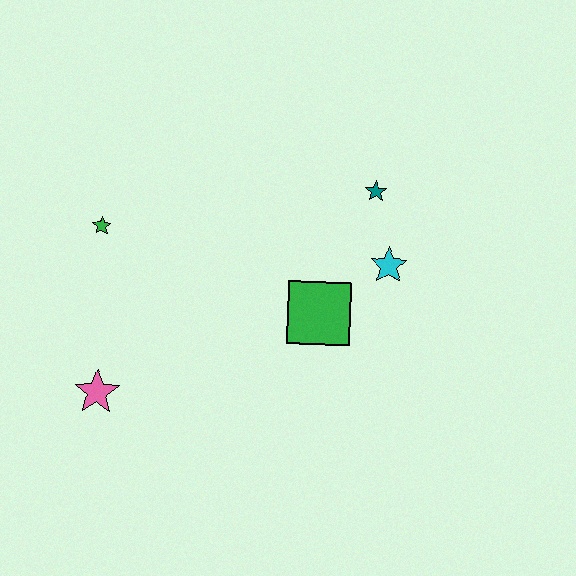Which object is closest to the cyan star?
The teal star is closest to the cyan star.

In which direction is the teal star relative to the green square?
The teal star is above the green square.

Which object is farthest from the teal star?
The pink star is farthest from the teal star.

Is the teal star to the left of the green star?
No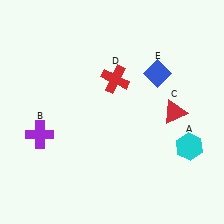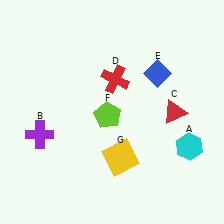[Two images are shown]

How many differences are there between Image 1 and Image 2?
There are 2 differences between the two images.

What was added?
A lime pentagon (F), a yellow square (G) were added in Image 2.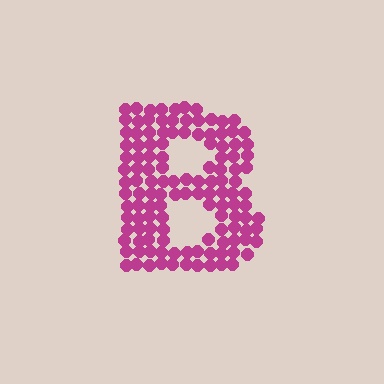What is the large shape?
The large shape is the letter B.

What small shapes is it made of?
It is made of small circles.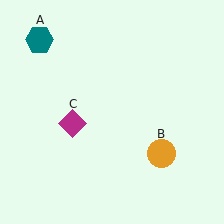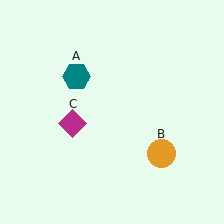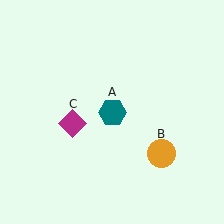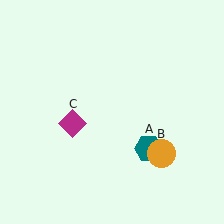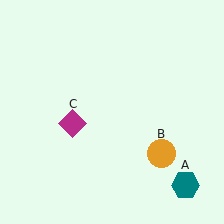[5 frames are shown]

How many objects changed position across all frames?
1 object changed position: teal hexagon (object A).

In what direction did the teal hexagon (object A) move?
The teal hexagon (object A) moved down and to the right.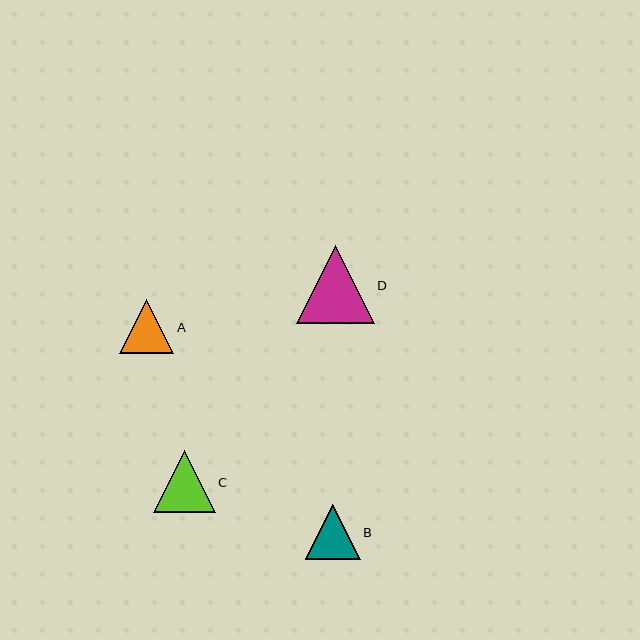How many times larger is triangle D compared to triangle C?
Triangle D is approximately 1.2 times the size of triangle C.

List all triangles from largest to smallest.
From largest to smallest: D, C, B, A.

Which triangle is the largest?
Triangle D is the largest with a size of approximately 78 pixels.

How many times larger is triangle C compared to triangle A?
Triangle C is approximately 1.1 times the size of triangle A.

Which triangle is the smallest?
Triangle A is the smallest with a size of approximately 55 pixels.